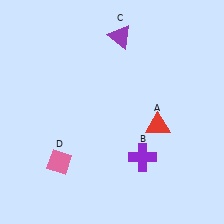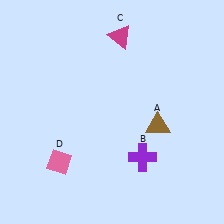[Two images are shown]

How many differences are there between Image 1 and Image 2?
There are 2 differences between the two images.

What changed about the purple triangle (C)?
In Image 1, C is purple. In Image 2, it changed to magenta.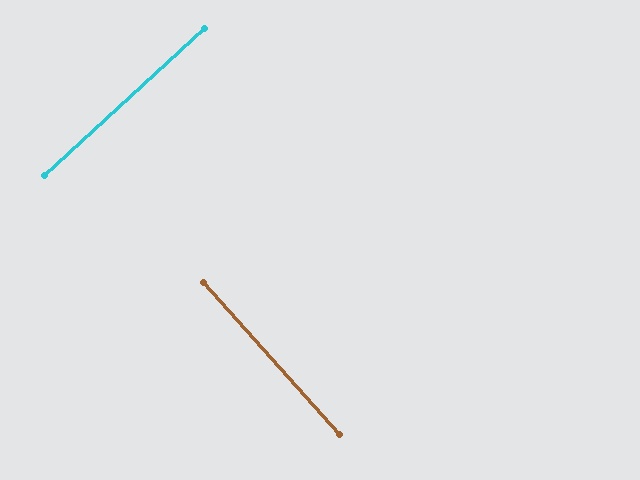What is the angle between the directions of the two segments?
Approximately 89 degrees.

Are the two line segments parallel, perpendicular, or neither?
Perpendicular — they meet at approximately 89°.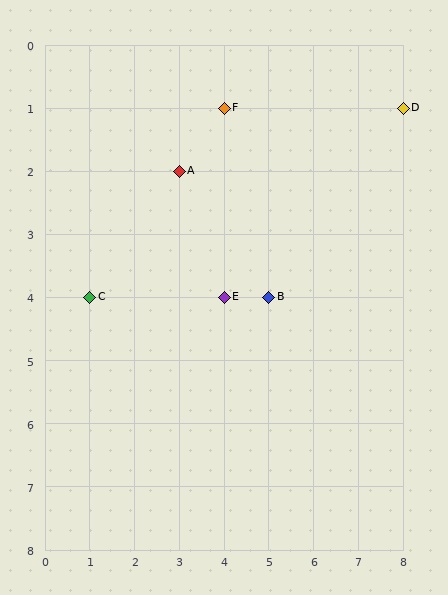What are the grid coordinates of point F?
Point F is at grid coordinates (4, 1).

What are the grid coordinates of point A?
Point A is at grid coordinates (3, 2).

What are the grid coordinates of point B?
Point B is at grid coordinates (5, 4).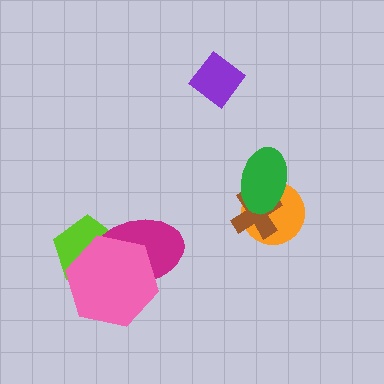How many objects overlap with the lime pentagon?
2 objects overlap with the lime pentagon.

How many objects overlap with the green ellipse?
2 objects overlap with the green ellipse.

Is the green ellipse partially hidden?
No, no other shape covers it.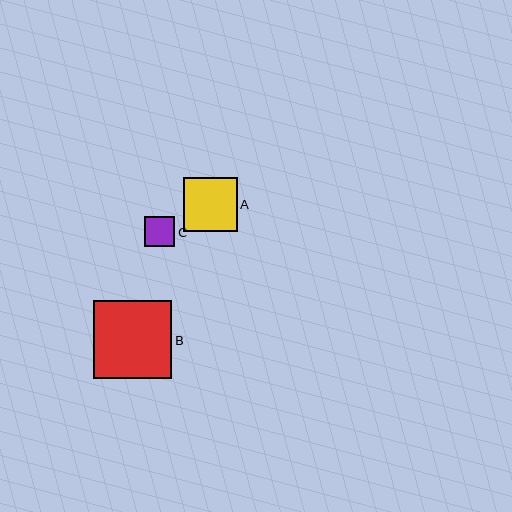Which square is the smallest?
Square C is the smallest with a size of approximately 30 pixels.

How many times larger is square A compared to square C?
Square A is approximately 1.8 times the size of square C.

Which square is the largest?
Square B is the largest with a size of approximately 78 pixels.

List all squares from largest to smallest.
From largest to smallest: B, A, C.